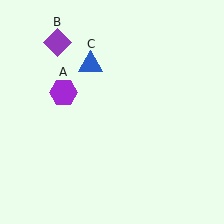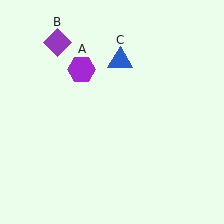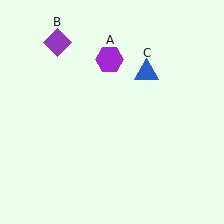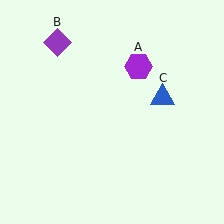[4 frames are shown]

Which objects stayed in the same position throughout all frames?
Purple diamond (object B) remained stationary.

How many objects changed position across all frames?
2 objects changed position: purple hexagon (object A), blue triangle (object C).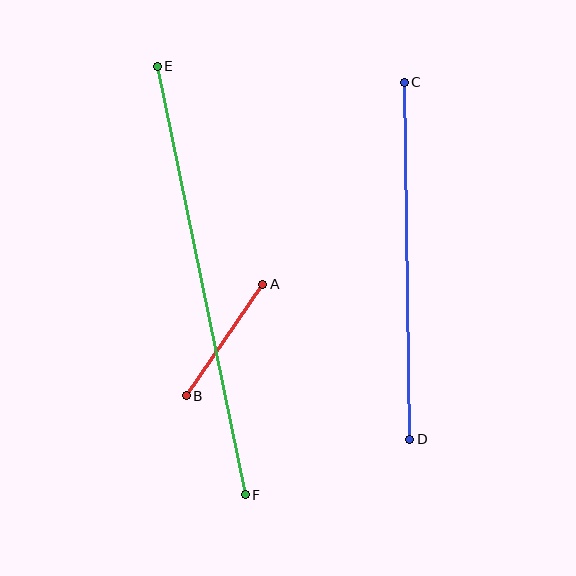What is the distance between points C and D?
The distance is approximately 357 pixels.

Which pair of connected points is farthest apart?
Points E and F are farthest apart.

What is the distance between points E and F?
The distance is approximately 438 pixels.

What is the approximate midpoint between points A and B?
The midpoint is at approximately (224, 340) pixels.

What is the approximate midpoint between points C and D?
The midpoint is at approximately (407, 261) pixels.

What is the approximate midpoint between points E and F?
The midpoint is at approximately (201, 281) pixels.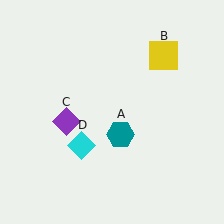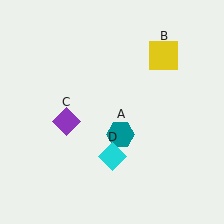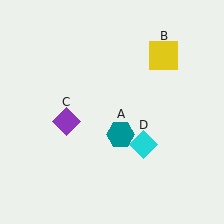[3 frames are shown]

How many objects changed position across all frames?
1 object changed position: cyan diamond (object D).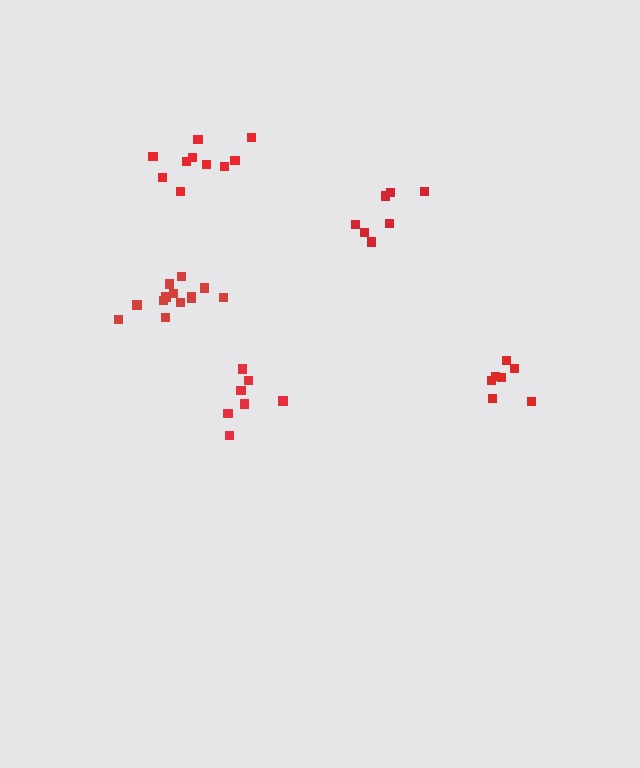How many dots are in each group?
Group 1: 7 dots, Group 2: 13 dots, Group 3: 10 dots, Group 4: 7 dots, Group 5: 7 dots (44 total).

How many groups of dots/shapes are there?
There are 5 groups.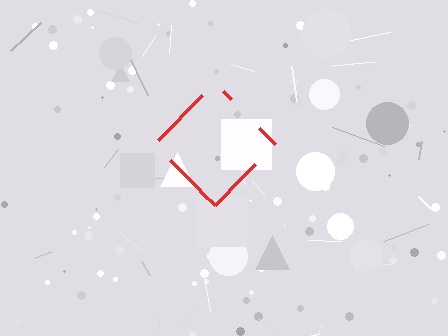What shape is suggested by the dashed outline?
The dashed outline suggests a diamond.